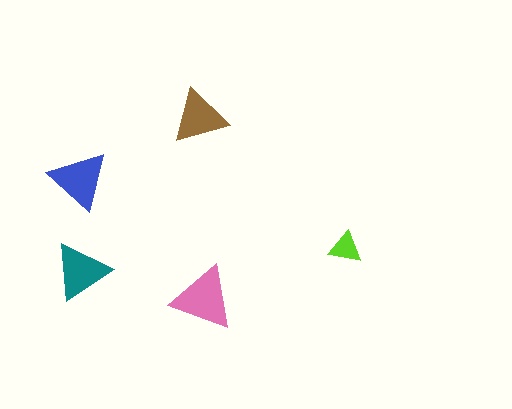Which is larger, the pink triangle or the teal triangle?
The pink one.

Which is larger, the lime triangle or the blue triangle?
The blue one.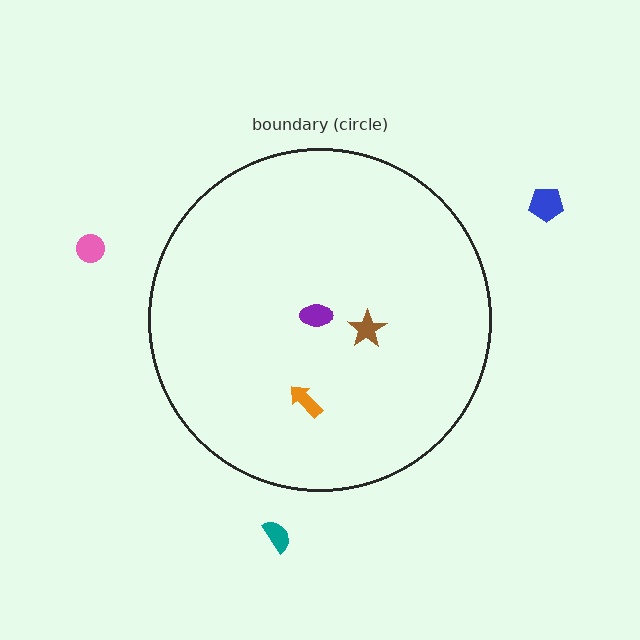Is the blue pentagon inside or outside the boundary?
Outside.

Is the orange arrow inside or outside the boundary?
Inside.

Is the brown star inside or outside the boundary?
Inside.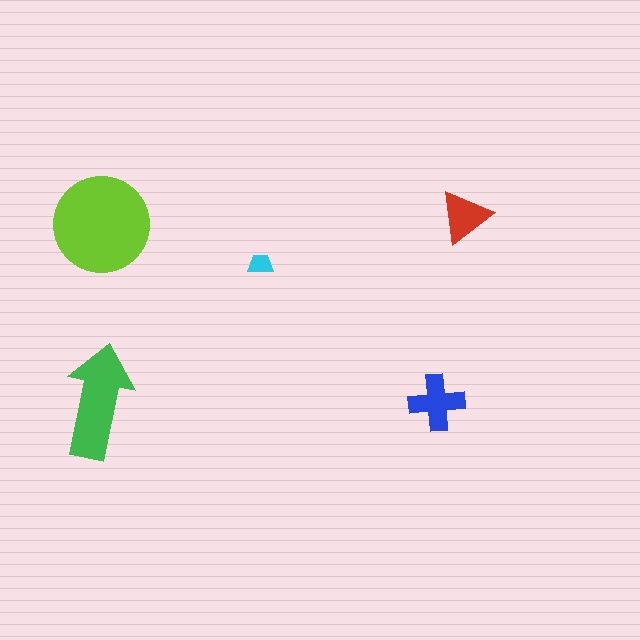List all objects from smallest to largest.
The cyan trapezoid, the red triangle, the blue cross, the green arrow, the lime circle.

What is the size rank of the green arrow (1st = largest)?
2nd.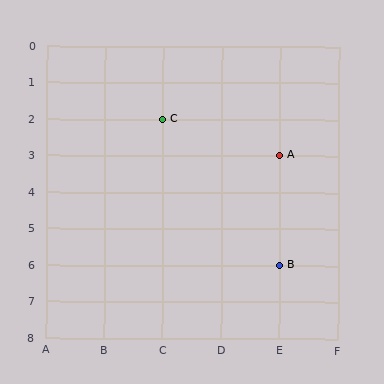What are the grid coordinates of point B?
Point B is at grid coordinates (E, 6).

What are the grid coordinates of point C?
Point C is at grid coordinates (C, 2).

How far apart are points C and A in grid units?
Points C and A are 2 columns and 1 row apart (about 2.2 grid units diagonally).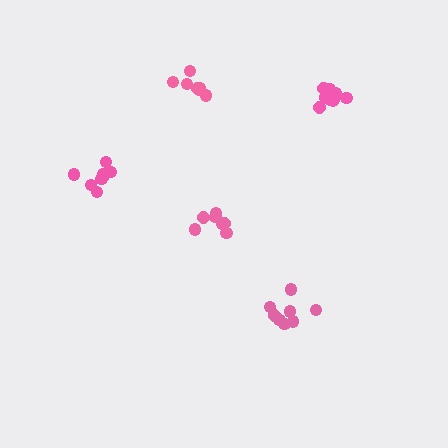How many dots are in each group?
Group 1: 9 dots, Group 2: 8 dots, Group 3: 13 dots, Group 4: 7 dots, Group 5: 8 dots (45 total).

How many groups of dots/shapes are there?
There are 5 groups.